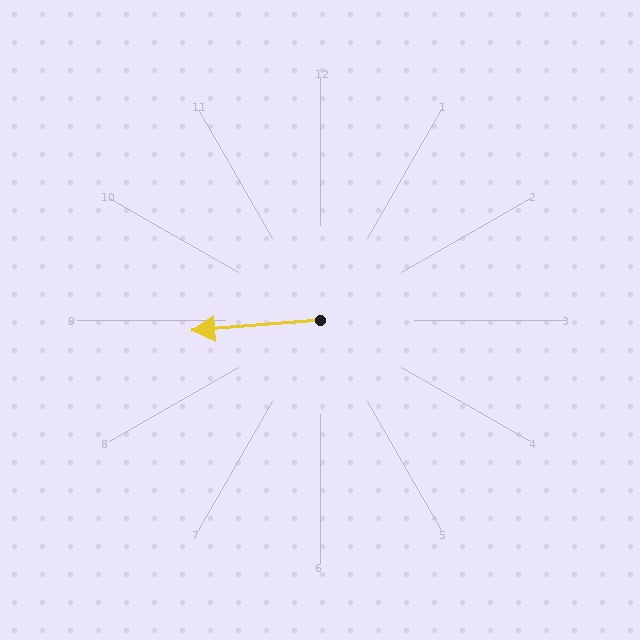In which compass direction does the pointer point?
West.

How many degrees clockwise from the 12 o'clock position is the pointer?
Approximately 265 degrees.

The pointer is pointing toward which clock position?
Roughly 9 o'clock.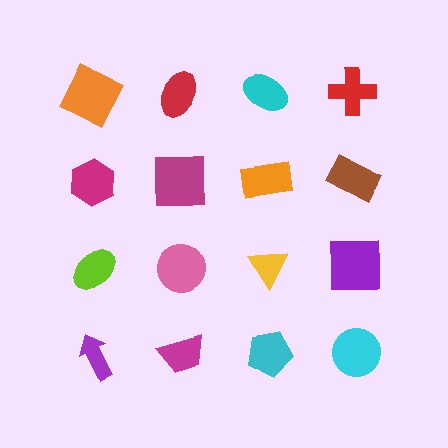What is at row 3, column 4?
A purple square.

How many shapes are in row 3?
4 shapes.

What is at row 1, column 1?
An orange square.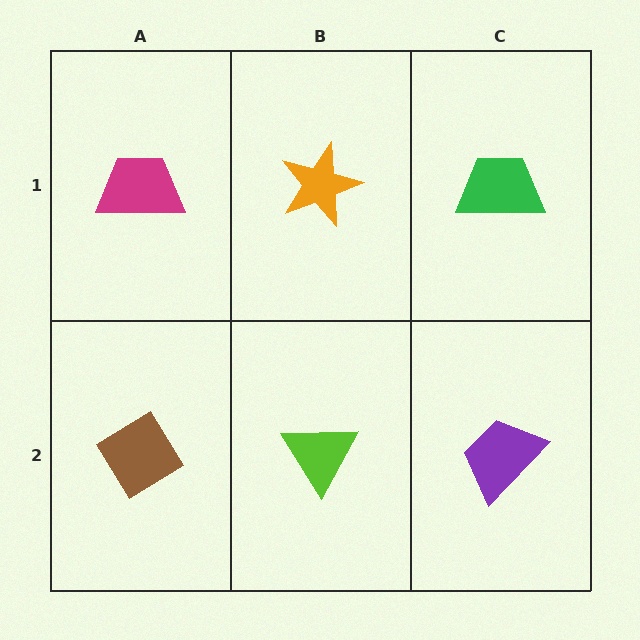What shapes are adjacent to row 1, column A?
A brown diamond (row 2, column A), an orange star (row 1, column B).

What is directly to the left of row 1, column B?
A magenta trapezoid.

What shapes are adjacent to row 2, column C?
A green trapezoid (row 1, column C), a lime triangle (row 2, column B).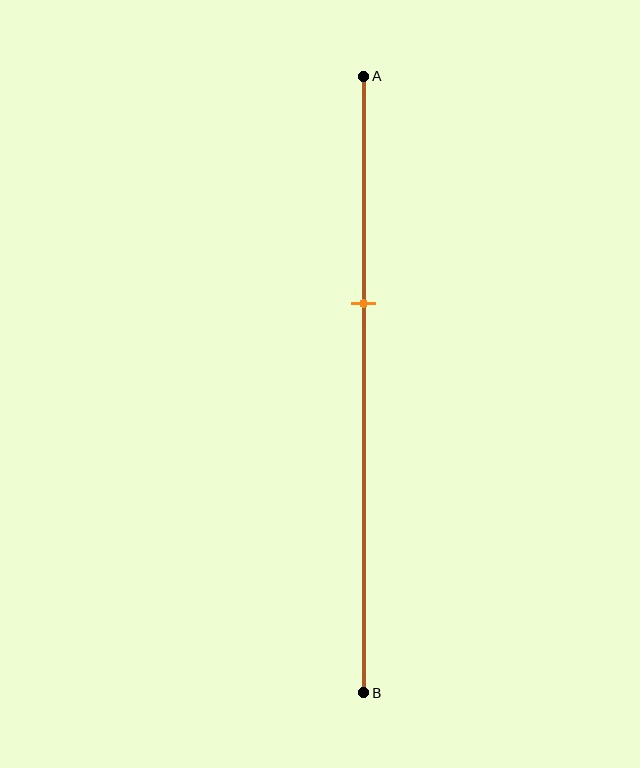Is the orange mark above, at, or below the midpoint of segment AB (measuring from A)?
The orange mark is above the midpoint of segment AB.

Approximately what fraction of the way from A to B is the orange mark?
The orange mark is approximately 35% of the way from A to B.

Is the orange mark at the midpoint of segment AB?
No, the mark is at about 35% from A, not at the 50% midpoint.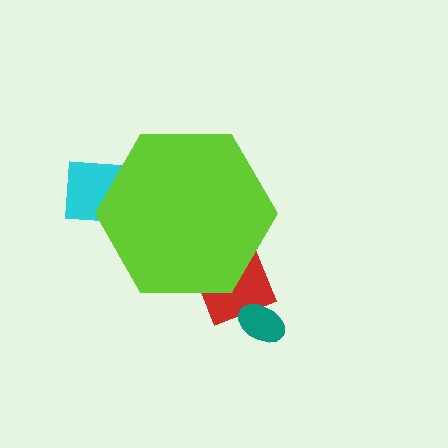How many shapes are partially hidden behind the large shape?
2 shapes are partially hidden.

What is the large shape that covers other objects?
A lime hexagon.